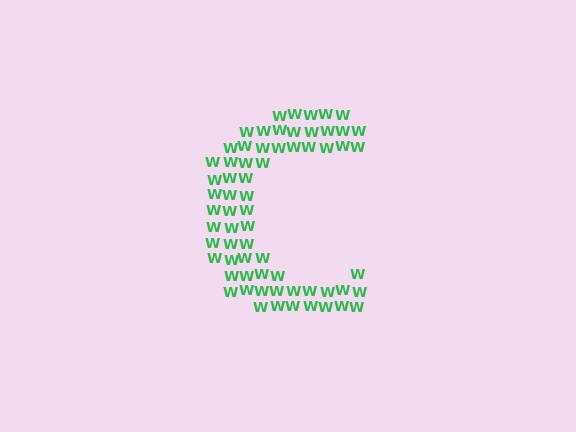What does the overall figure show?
The overall figure shows the letter C.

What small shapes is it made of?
It is made of small letter W's.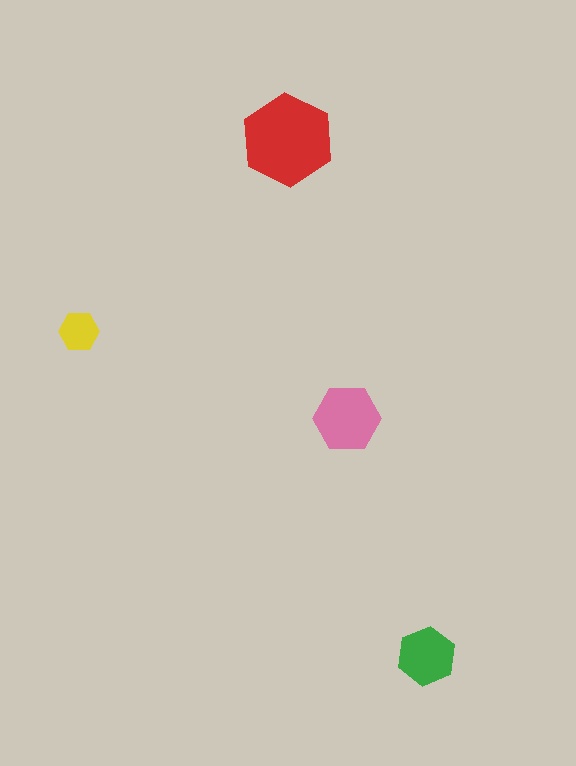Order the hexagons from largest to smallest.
the red one, the pink one, the green one, the yellow one.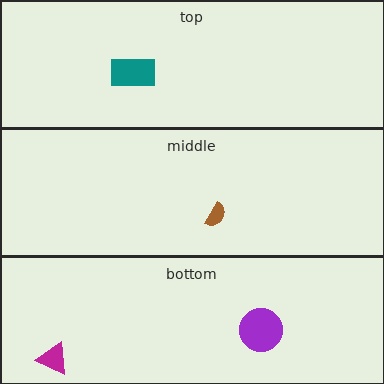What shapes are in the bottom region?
The purple circle, the magenta triangle.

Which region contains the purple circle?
The bottom region.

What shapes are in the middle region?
The brown semicircle.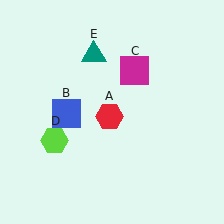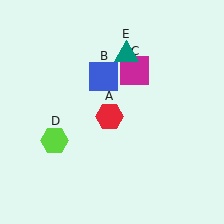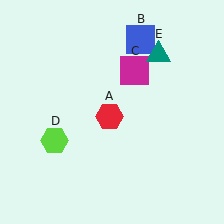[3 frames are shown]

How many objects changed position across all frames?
2 objects changed position: blue square (object B), teal triangle (object E).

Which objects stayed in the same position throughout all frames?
Red hexagon (object A) and magenta square (object C) and lime hexagon (object D) remained stationary.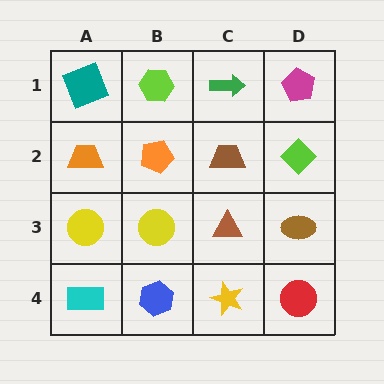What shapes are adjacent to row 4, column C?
A brown triangle (row 3, column C), a blue hexagon (row 4, column B), a red circle (row 4, column D).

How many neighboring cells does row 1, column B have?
3.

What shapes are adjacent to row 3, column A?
An orange trapezoid (row 2, column A), a cyan rectangle (row 4, column A), a yellow circle (row 3, column B).